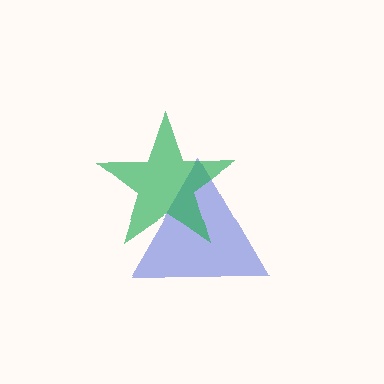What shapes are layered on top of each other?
The layered shapes are: a blue triangle, a green star.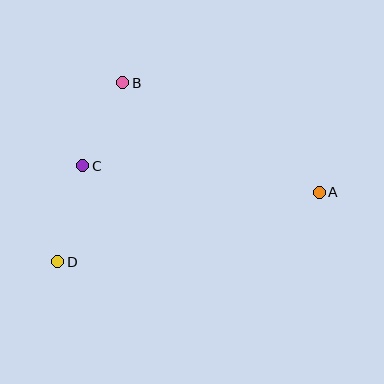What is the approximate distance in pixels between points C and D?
The distance between C and D is approximately 99 pixels.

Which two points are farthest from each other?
Points A and D are farthest from each other.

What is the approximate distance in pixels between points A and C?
The distance between A and C is approximately 238 pixels.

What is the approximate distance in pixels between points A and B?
The distance between A and B is approximately 225 pixels.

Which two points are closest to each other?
Points B and C are closest to each other.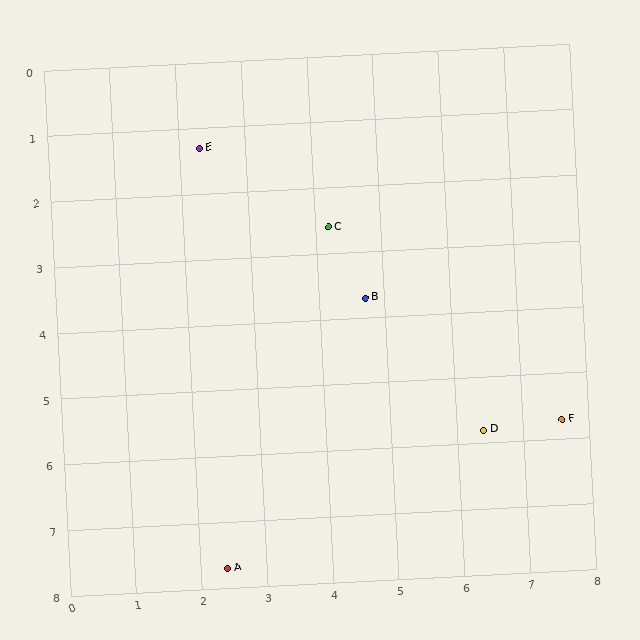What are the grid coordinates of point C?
Point C is at approximately (4.2, 2.6).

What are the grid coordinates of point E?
Point E is at approximately (2.3, 1.3).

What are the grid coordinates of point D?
Point D is at approximately (6.4, 5.8).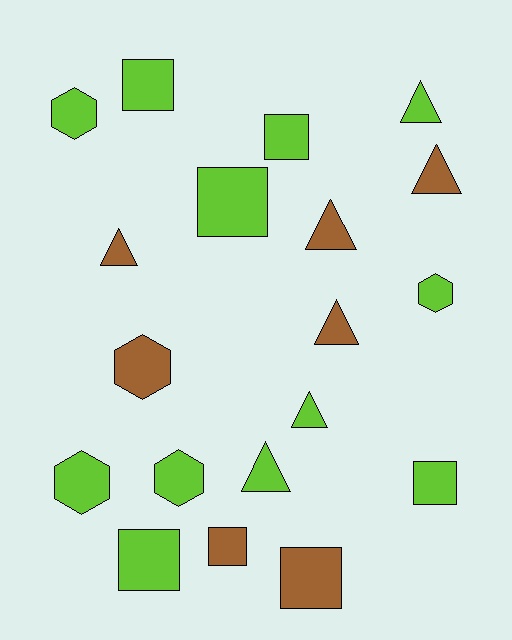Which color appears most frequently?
Lime, with 12 objects.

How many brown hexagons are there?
There is 1 brown hexagon.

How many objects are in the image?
There are 19 objects.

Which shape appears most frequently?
Square, with 7 objects.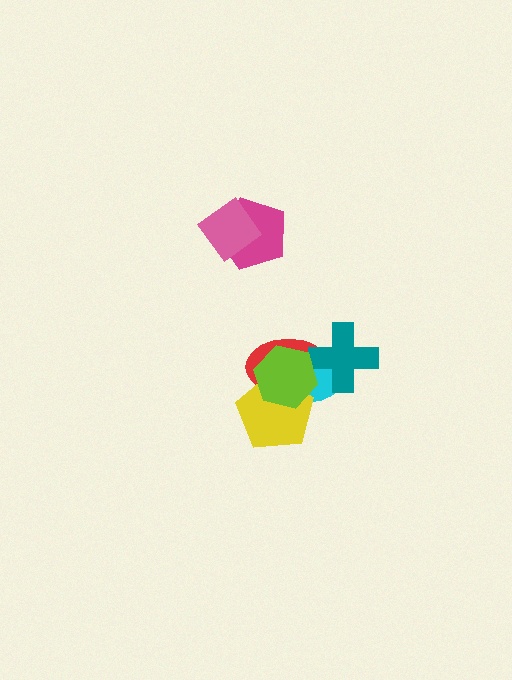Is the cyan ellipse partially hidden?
Yes, it is partially covered by another shape.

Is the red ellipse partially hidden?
Yes, it is partially covered by another shape.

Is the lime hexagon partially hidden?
No, no other shape covers it.